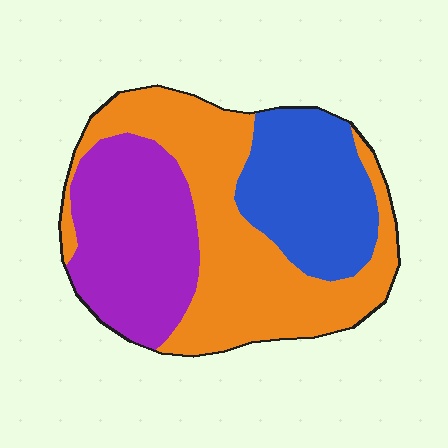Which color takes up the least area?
Blue, at roughly 25%.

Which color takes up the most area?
Orange, at roughly 45%.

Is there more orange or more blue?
Orange.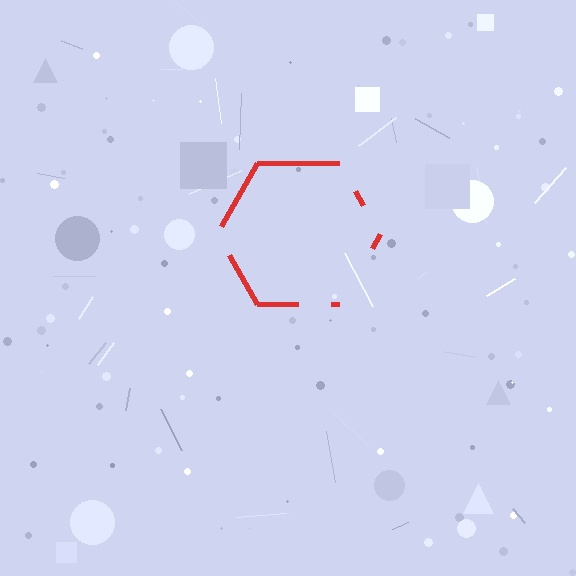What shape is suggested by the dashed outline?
The dashed outline suggests a hexagon.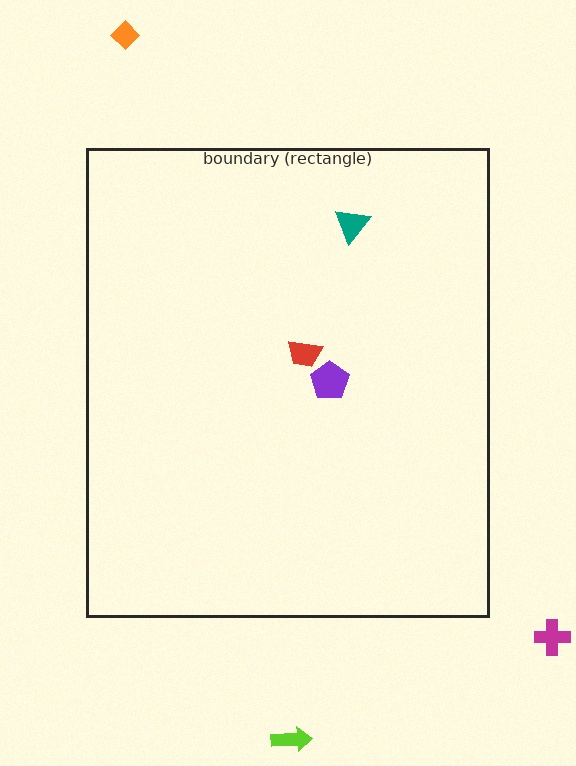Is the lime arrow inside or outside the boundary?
Outside.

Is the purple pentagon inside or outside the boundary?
Inside.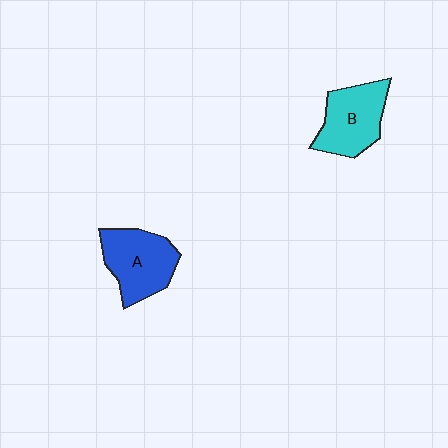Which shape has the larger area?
Shape A (blue).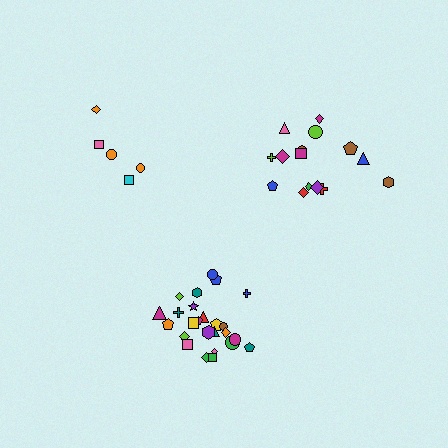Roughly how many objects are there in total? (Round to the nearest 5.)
Roughly 45 objects in total.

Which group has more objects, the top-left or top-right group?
The top-right group.